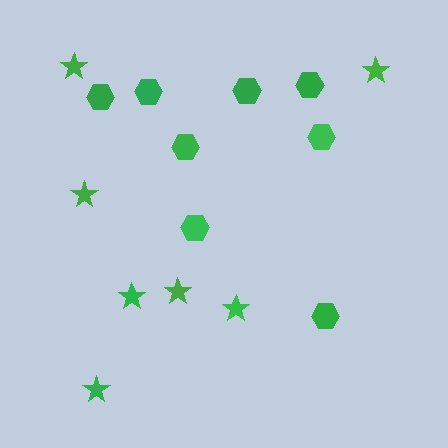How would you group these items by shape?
There are 2 groups: one group of hexagons (8) and one group of stars (7).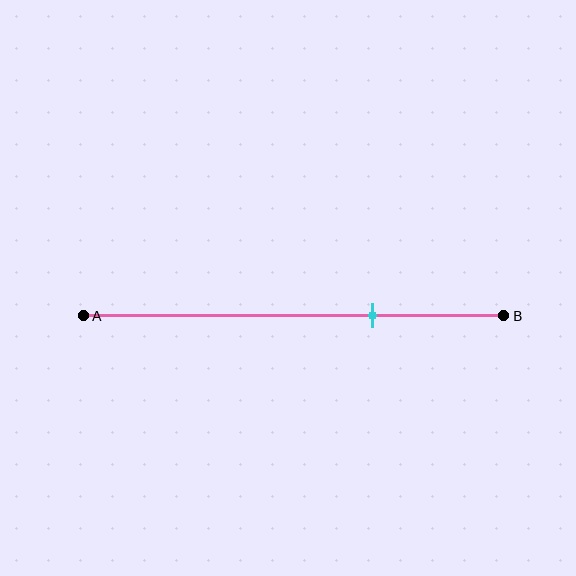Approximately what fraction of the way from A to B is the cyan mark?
The cyan mark is approximately 70% of the way from A to B.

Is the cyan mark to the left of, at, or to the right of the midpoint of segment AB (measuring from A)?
The cyan mark is to the right of the midpoint of segment AB.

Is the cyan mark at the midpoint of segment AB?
No, the mark is at about 70% from A, not at the 50% midpoint.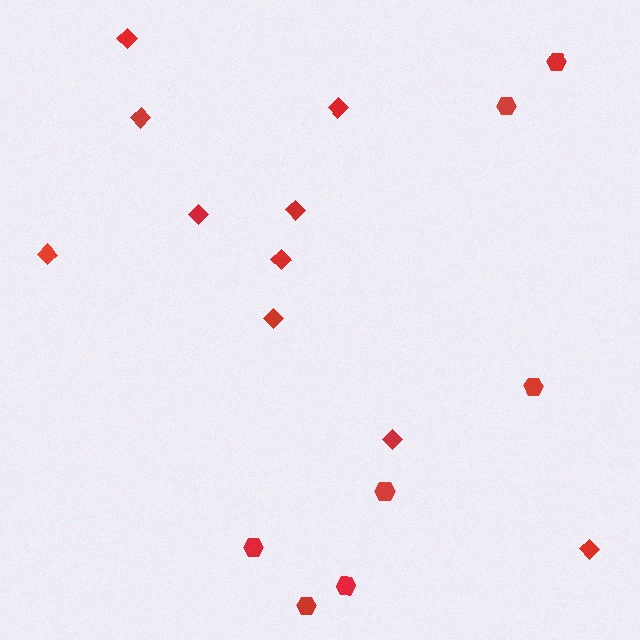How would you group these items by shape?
There are 2 groups: one group of hexagons (7) and one group of diamonds (10).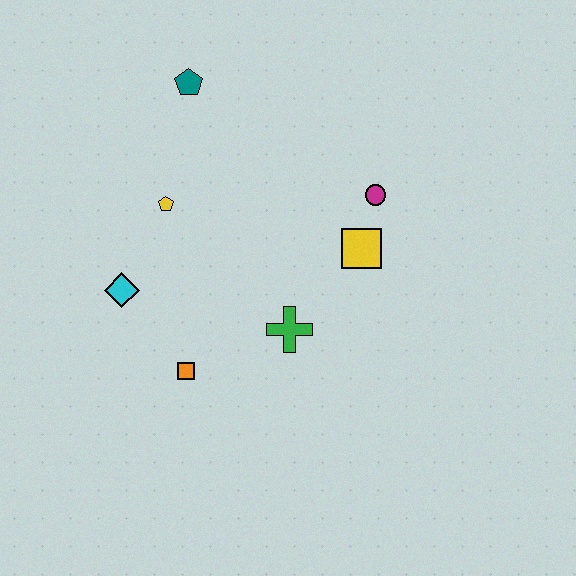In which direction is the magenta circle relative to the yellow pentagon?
The magenta circle is to the right of the yellow pentagon.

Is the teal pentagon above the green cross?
Yes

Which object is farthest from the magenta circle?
The cyan diamond is farthest from the magenta circle.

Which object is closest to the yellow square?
The magenta circle is closest to the yellow square.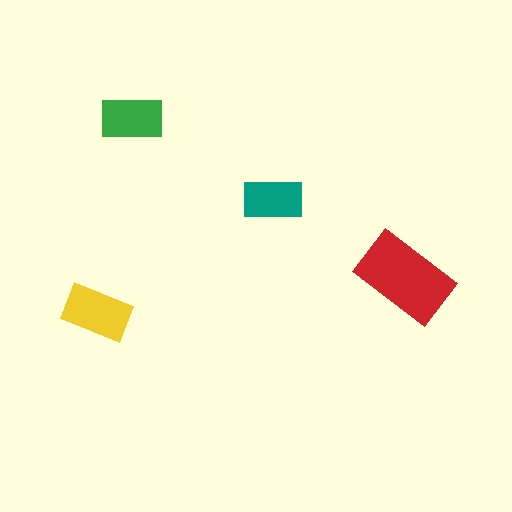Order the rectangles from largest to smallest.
the red one, the yellow one, the green one, the teal one.